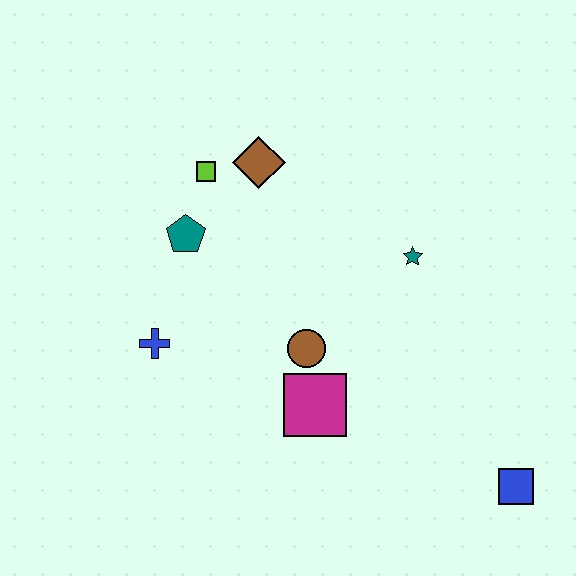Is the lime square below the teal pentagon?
No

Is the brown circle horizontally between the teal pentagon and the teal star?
Yes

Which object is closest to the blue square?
The magenta square is closest to the blue square.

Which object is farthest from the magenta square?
The lime square is farthest from the magenta square.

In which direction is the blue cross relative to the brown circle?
The blue cross is to the left of the brown circle.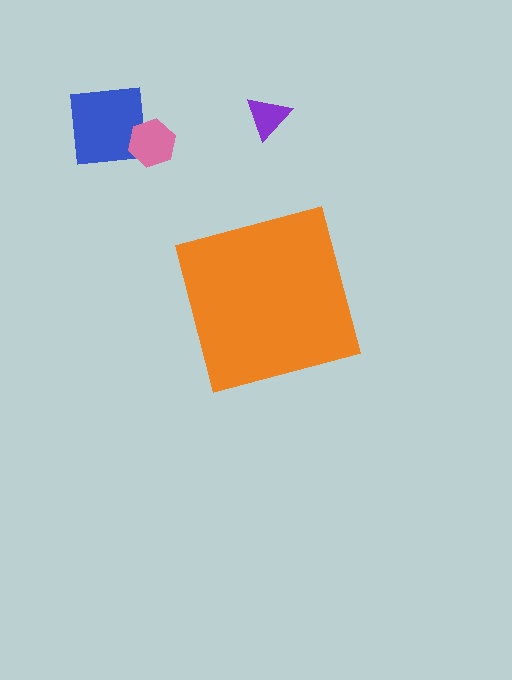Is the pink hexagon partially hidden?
No, the pink hexagon is fully visible.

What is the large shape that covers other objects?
An orange square.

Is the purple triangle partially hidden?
No, the purple triangle is fully visible.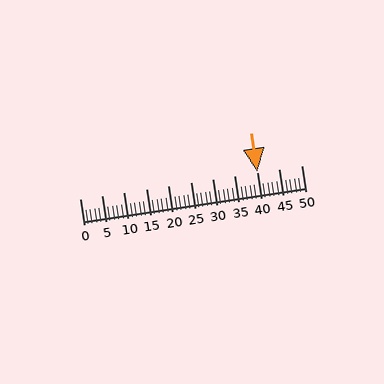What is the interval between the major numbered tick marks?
The major tick marks are spaced 5 units apart.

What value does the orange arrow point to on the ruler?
The orange arrow points to approximately 40.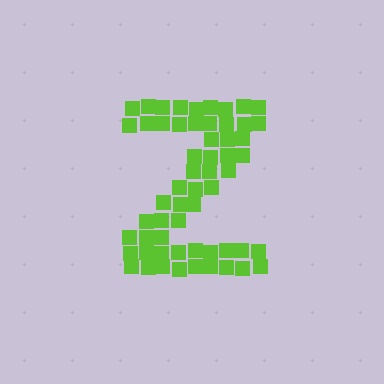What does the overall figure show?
The overall figure shows the letter Z.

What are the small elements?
The small elements are squares.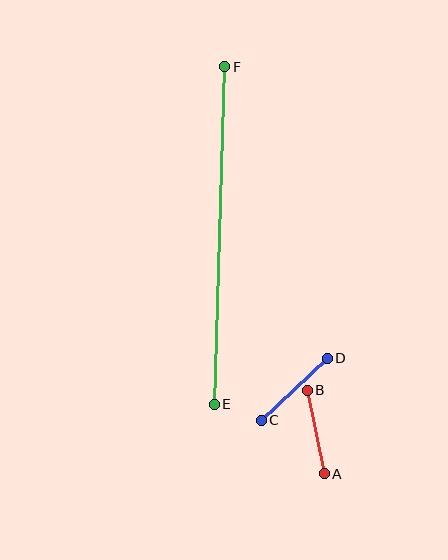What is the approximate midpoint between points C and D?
The midpoint is at approximately (294, 389) pixels.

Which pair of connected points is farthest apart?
Points E and F are farthest apart.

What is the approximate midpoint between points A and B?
The midpoint is at approximately (316, 432) pixels.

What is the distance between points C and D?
The distance is approximately 91 pixels.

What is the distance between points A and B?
The distance is approximately 85 pixels.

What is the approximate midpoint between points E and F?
The midpoint is at approximately (219, 236) pixels.